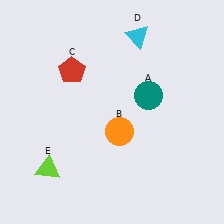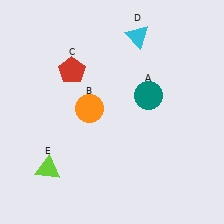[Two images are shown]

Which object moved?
The orange circle (B) moved left.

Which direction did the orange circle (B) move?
The orange circle (B) moved left.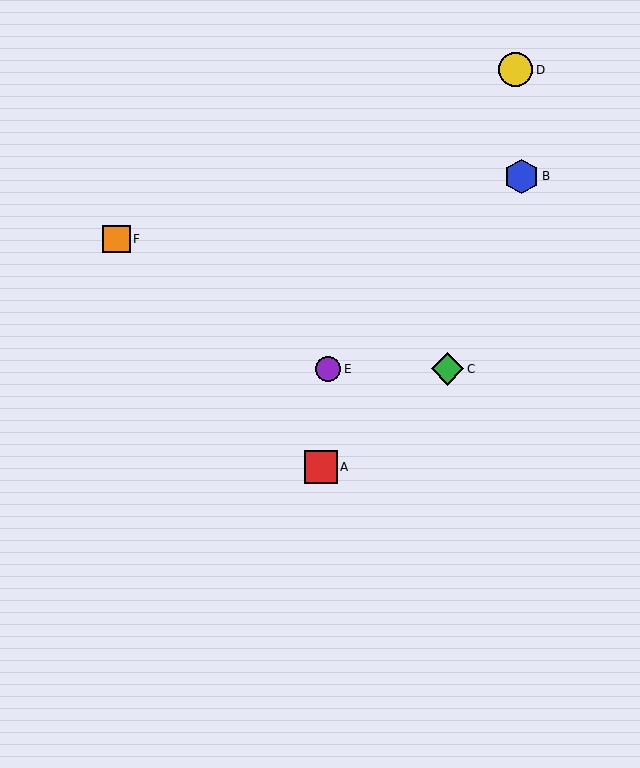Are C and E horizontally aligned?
Yes, both are at y≈369.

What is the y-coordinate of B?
Object B is at y≈176.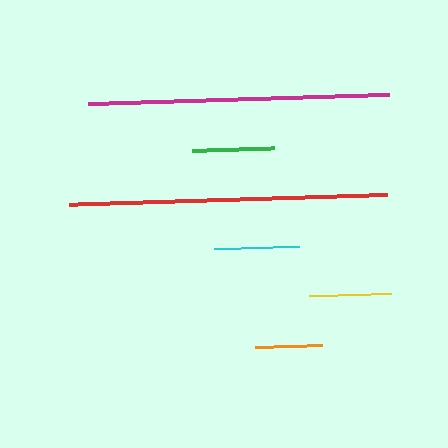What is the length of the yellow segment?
The yellow segment is approximately 82 pixels long.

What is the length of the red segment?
The red segment is approximately 318 pixels long.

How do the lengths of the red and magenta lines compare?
The red and magenta lines are approximately the same length.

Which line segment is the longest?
The red line is the longest at approximately 318 pixels.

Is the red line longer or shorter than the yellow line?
The red line is longer than the yellow line.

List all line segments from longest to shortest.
From longest to shortest: red, magenta, cyan, yellow, green, orange.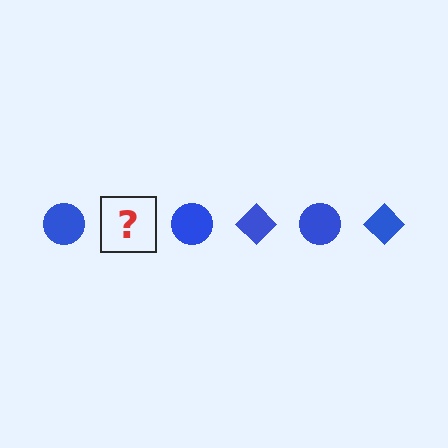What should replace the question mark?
The question mark should be replaced with a blue diamond.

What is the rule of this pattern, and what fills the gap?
The rule is that the pattern cycles through circle, diamond shapes in blue. The gap should be filled with a blue diamond.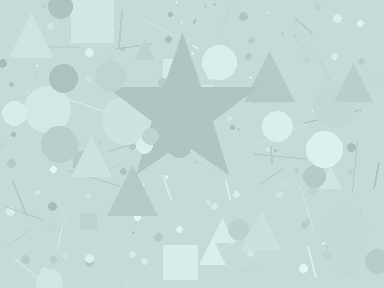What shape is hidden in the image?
A star is hidden in the image.